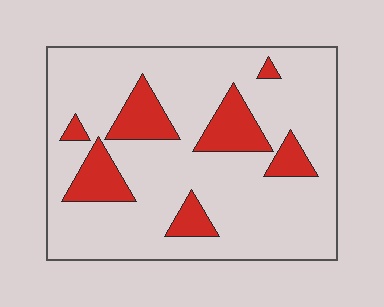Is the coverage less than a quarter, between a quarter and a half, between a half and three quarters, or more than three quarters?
Less than a quarter.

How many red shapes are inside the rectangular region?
7.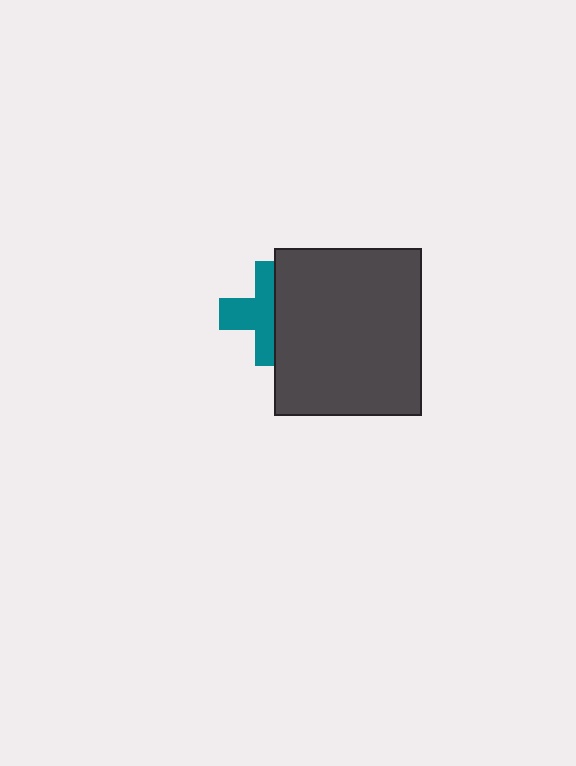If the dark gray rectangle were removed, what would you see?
You would see the complete teal cross.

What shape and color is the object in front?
The object in front is a dark gray rectangle.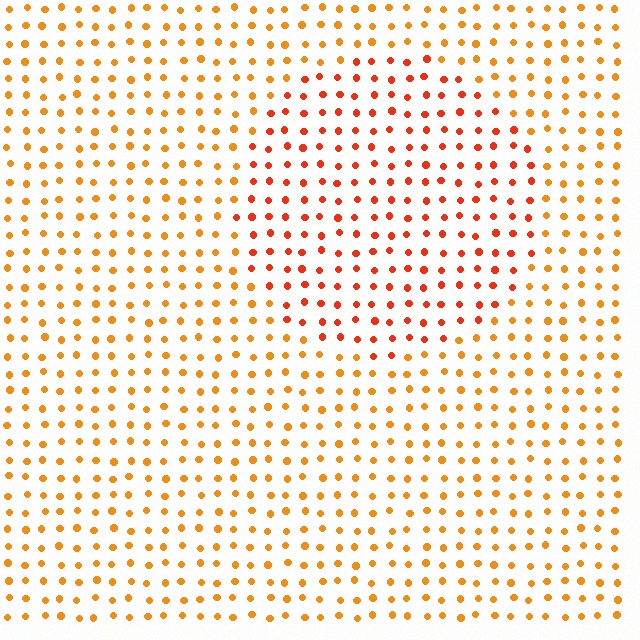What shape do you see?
I see a circle.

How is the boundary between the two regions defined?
The boundary is defined purely by a slight shift in hue (about 27 degrees). Spacing, size, and orientation are identical on both sides.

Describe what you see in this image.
The image is filled with small orange elements in a uniform arrangement. A circle-shaped region is visible where the elements are tinted to a slightly different hue, forming a subtle color boundary.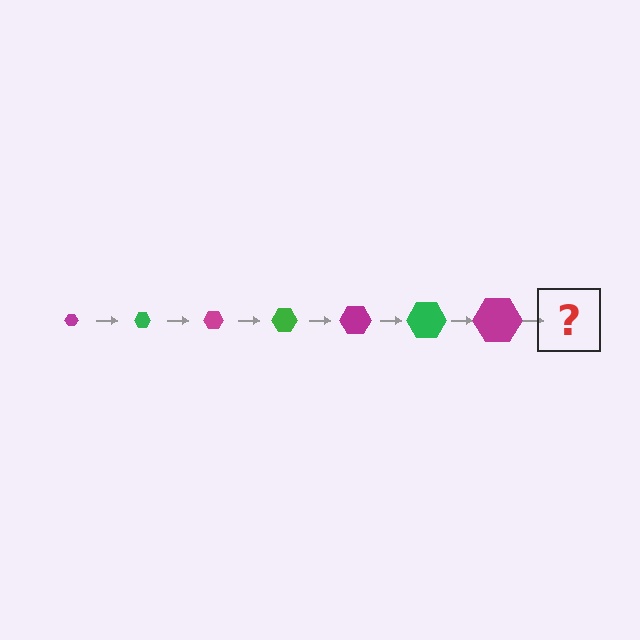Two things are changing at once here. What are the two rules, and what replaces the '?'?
The two rules are that the hexagon grows larger each step and the color cycles through magenta and green. The '?' should be a green hexagon, larger than the previous one.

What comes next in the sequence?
The next element should be a green hexagon, larger than the previous one.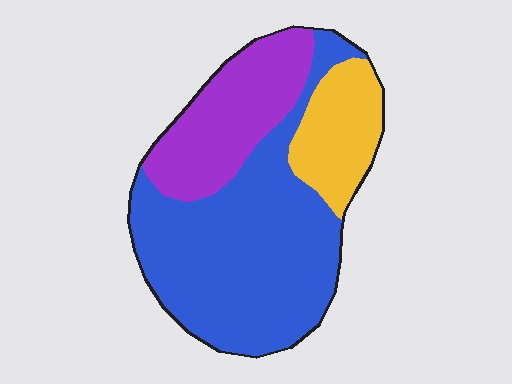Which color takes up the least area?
Yellow, at roughly 15%.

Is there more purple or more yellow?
Purple.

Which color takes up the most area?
Blue, at roughly 55%.